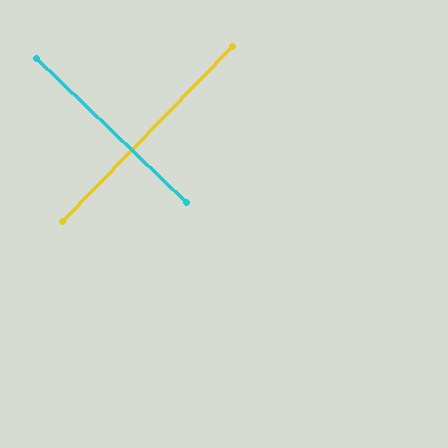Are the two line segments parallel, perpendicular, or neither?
Perpendicular — they meet at approximately 90°.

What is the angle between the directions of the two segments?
Approximately 90 degrees.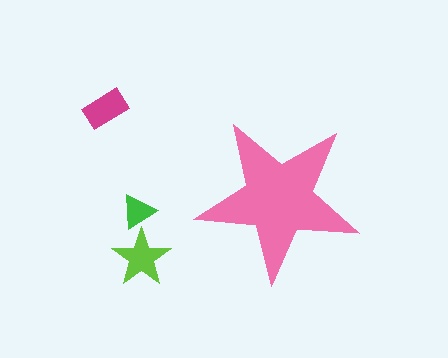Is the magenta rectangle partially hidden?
No, the magenta rectangle is fully visible.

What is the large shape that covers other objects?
A pink star.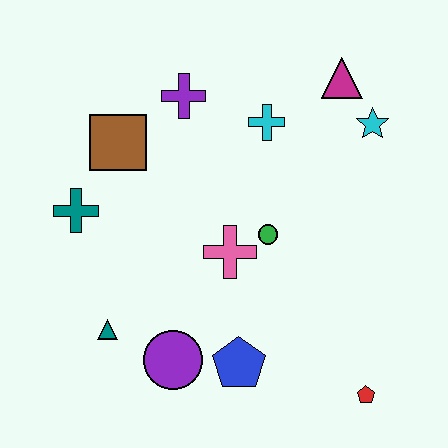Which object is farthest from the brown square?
The red pentagon is farthest from the brown square.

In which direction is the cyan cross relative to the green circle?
The cyan cross is above the green circle.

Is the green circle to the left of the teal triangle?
No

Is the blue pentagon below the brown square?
Yes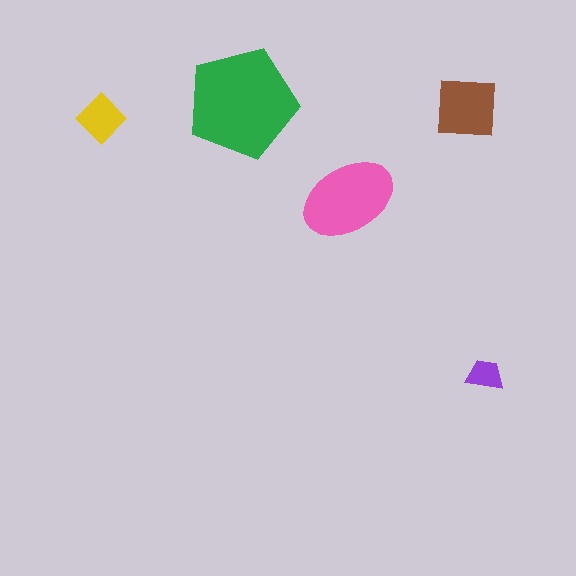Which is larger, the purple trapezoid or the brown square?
The brown square.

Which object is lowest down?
The purple trapezoid is bottommost.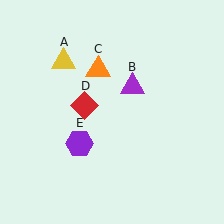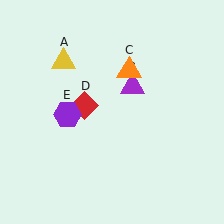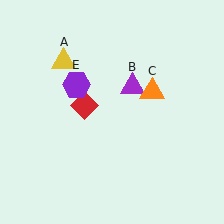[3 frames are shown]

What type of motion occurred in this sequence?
The orange triangle (object C), purple hexagon (object E) rotated clockwise around the center of the scene.